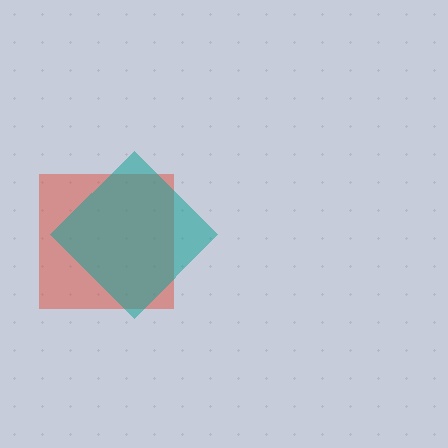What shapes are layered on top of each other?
The layered shapes are: a red square, a teal diamond.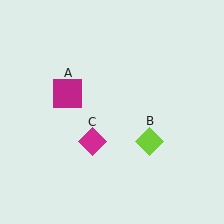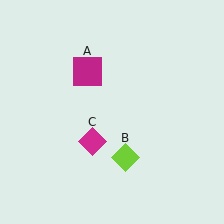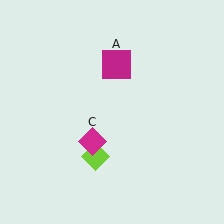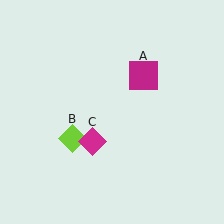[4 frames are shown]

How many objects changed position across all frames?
2 objects changed position: magenta square (object A), lime diamond (object B).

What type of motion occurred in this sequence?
The magenta square (object A), lime diamond (object B) rotated clockwise around the center of the scene.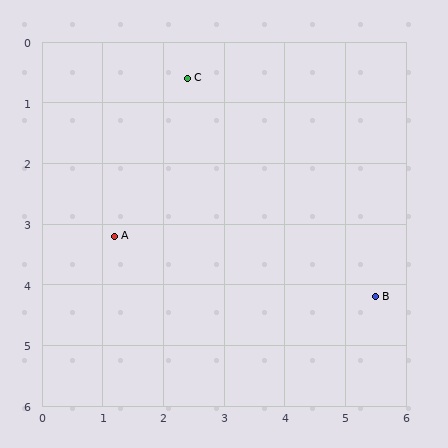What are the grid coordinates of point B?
Point B is at approximately (5.5, 4.2).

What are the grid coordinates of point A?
Point A is at approximately (1.2, 3.2).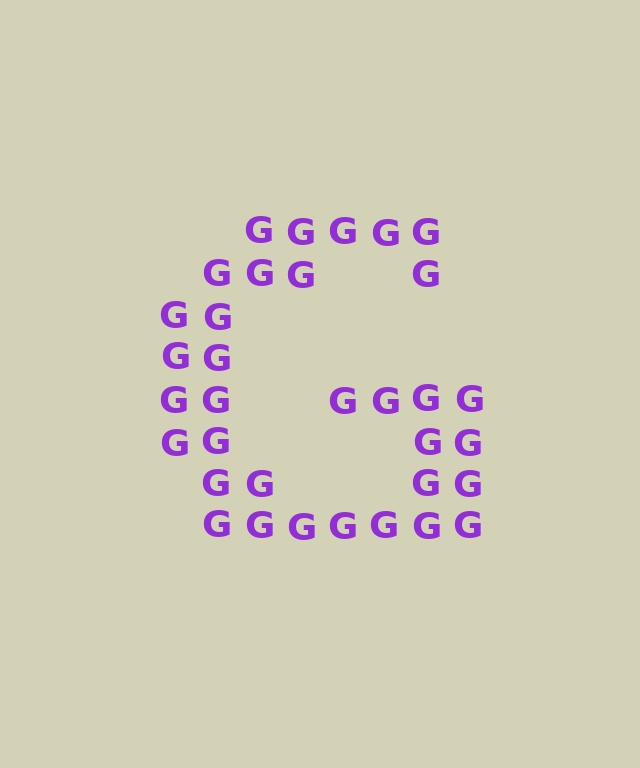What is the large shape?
The large shape is the letter G.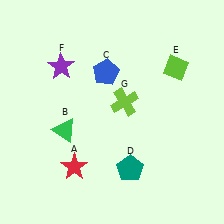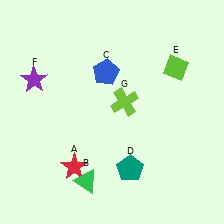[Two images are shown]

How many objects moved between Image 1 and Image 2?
2 objects moved between the two images.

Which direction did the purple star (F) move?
The purple star (F) moved left.